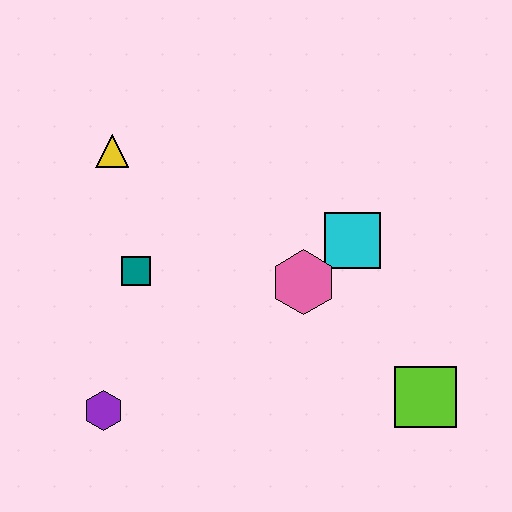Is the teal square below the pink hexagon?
No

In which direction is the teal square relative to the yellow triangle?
The teal square is below the yellow triangle.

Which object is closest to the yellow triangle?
The teal square is closest to the yellow triangle.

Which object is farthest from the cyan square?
The purple hexagon is farthest from the cyan square.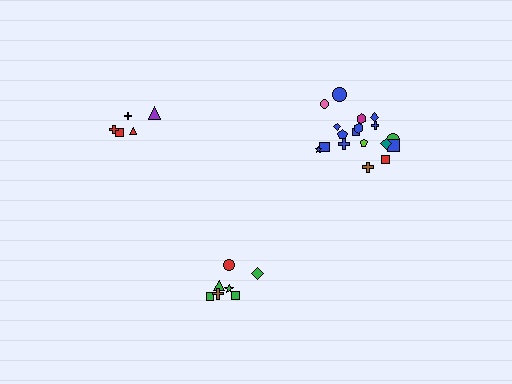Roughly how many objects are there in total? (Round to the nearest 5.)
Roughly 30 objects in total.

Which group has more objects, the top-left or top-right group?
The top-right group.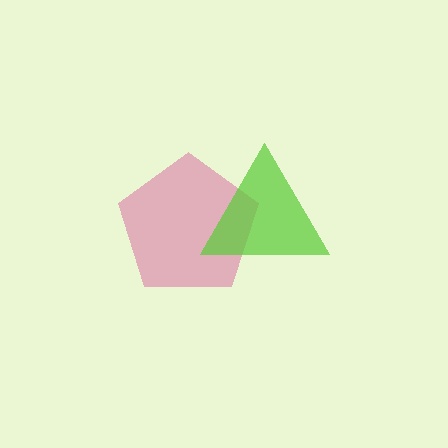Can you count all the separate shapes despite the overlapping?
Yes, there are 2 separate shapes.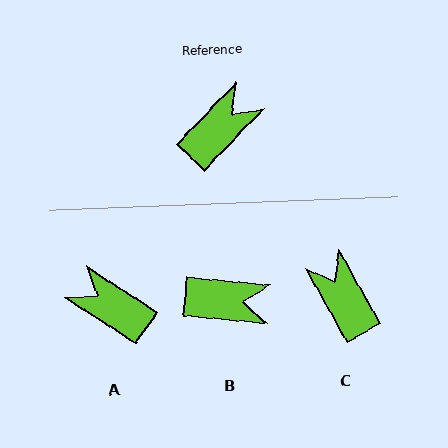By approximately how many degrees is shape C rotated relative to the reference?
Approximately 73 degrees counter-clockwise.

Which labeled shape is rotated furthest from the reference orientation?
A, about 101 degrees away.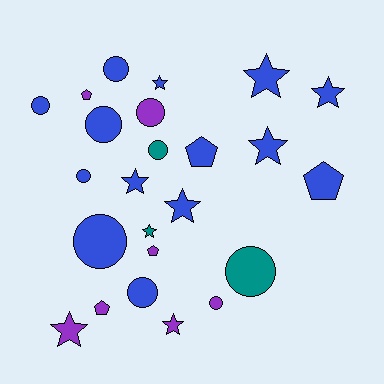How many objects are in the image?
There are 24 objects.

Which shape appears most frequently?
Circle, with 10 objects.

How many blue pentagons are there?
There are 2 blue pentagons.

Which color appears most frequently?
Blue, with 14 objects.